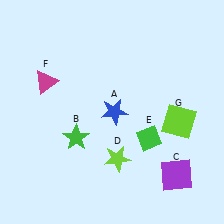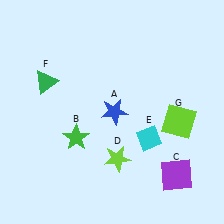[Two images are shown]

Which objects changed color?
E changed from green to cyan. F changed from magenta to green.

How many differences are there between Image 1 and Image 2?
There are 2 differences between the two images.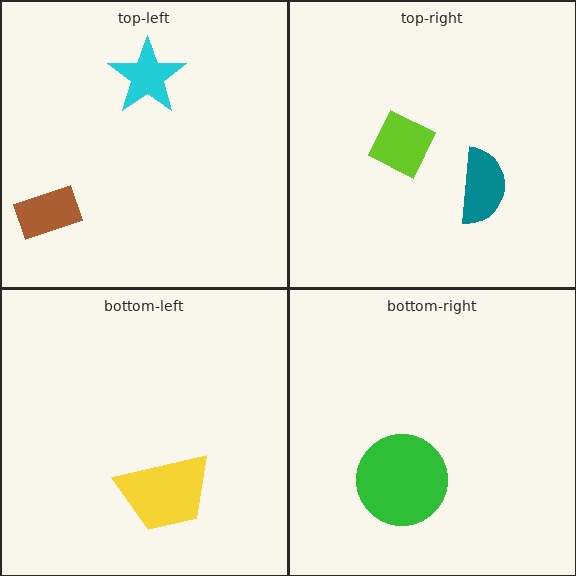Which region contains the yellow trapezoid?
The bottom-left region.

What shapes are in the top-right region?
The lime diamond, the teal semicircle.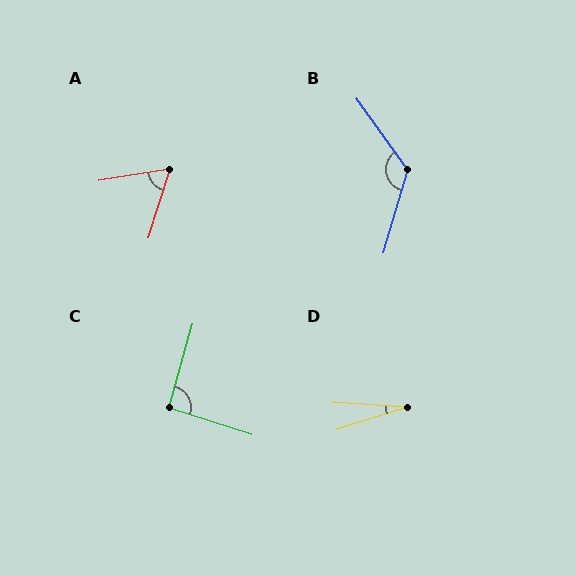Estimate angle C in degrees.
Approximately 92 degrees.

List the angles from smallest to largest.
D (21°), A (63°), C (92°), B (128°).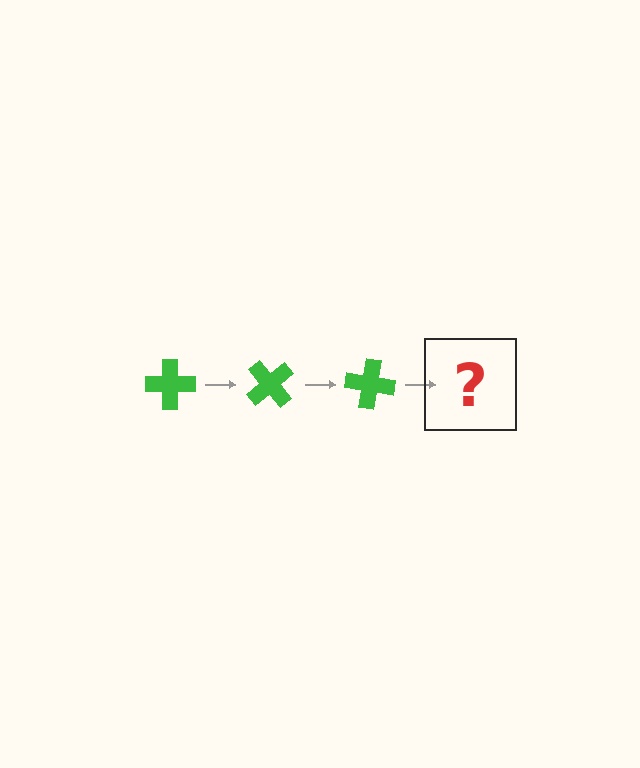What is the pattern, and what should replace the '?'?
The pattern is that the cross rotates 50 degrees each step. The '?' should be a green cross rotated 150 degrees.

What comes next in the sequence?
The next element should be a green cross rotated 150 degrees.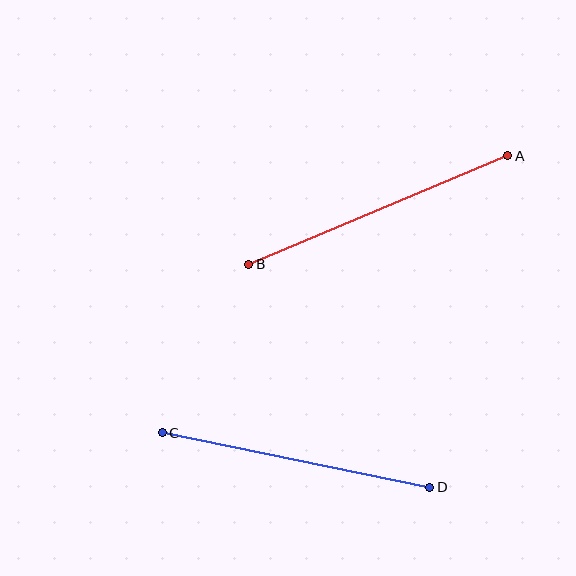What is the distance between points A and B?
The distance is approximately 281 pixels.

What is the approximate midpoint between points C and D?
The midpoint is at approximately (296, 460) pixels.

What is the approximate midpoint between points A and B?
The midpoint is at approximately (378, 210) pixels.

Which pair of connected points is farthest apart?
Points A and B are farthest apart.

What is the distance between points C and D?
The distance is approximately 273 pixels.